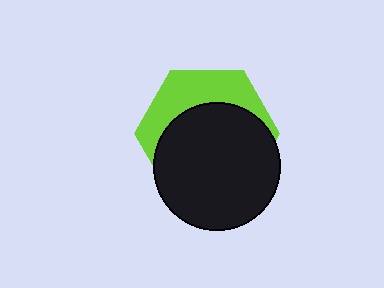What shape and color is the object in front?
The object in front is a black circle.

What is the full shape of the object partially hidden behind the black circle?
The partially hidden object is a lime hexagon.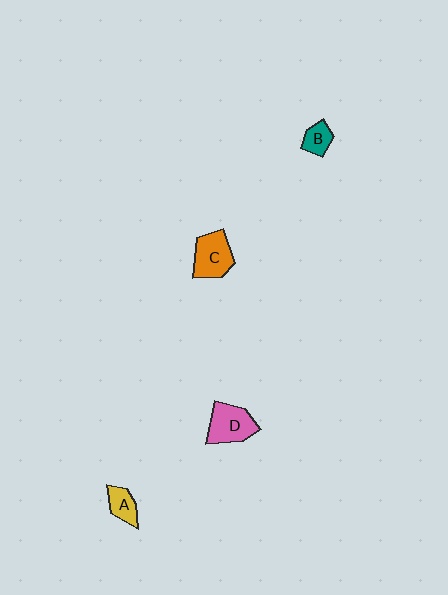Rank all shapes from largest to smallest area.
From largest to smallest: D (pink), C (orange), A (yellow), B (teal).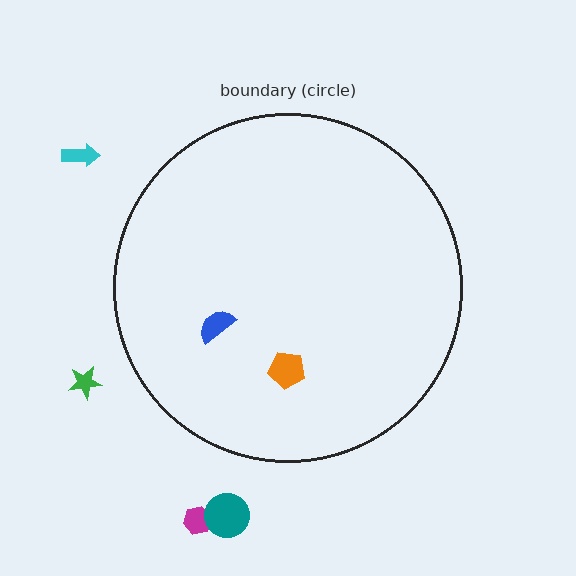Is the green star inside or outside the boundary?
Outside.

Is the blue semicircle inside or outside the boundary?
Inside.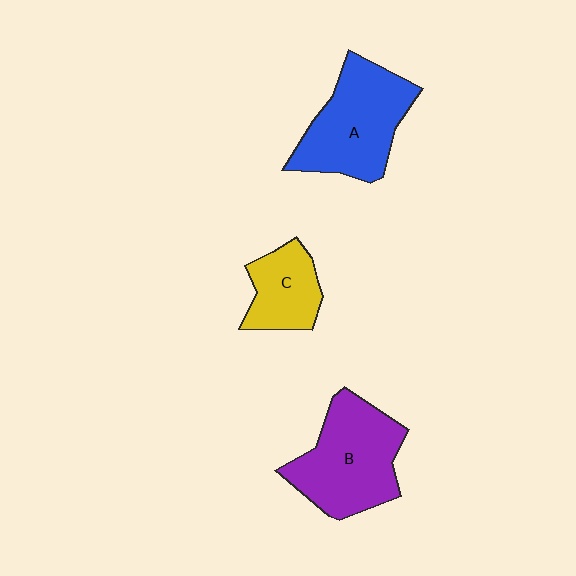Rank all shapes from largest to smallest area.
From largest to smallest: B (purple), A (blue), C (yellow).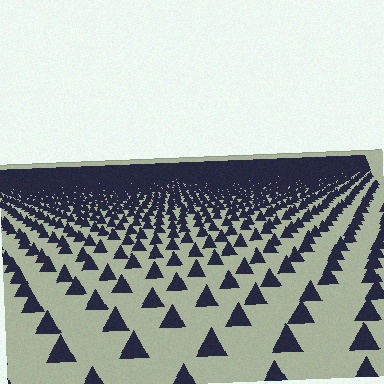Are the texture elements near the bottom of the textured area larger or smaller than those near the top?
Larger. Near the bottom, elements are closer to the viewer and appear at a bigger on-screen size.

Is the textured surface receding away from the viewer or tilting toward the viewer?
The surface is receding away from the viewer. Texture elements get smaller and denser toward the top.